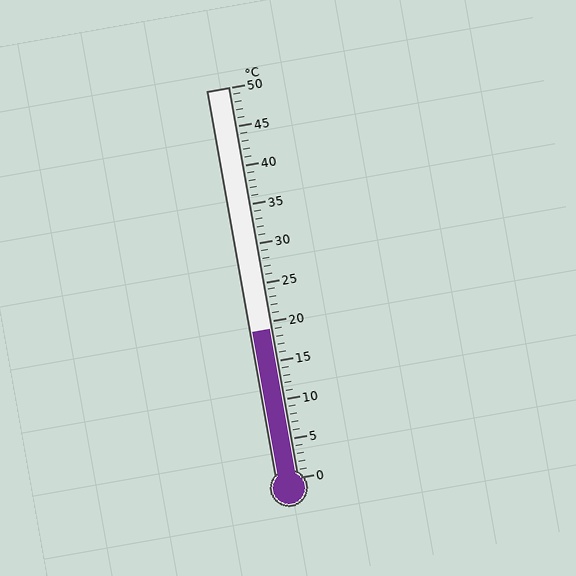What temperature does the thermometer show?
The thermometer shows approximately 19°C.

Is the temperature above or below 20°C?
The temperature is below 20°C.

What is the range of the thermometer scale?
The thermometer scale ranges from 0°C to 50°C.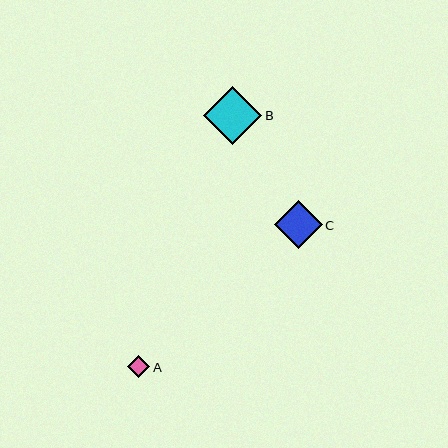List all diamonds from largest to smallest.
From largest to smallest: B, C, A.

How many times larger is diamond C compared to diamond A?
Diamond C is approximately 2.2 times the size of diamond A.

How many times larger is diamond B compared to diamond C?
Diamond B is approximately 1.2 times the size of diamond C.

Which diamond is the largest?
Diamond B is the largest with a size of approximately 59 pixels.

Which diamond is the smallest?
Diamond A is the smallest with a size of approximately 22 pixels.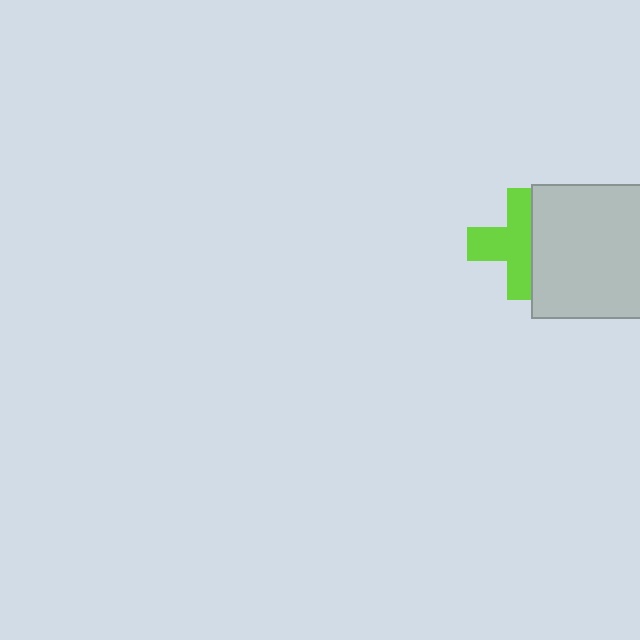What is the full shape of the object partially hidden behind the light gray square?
The partially hidden object is a lime cross.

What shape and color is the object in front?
The object in front is a light gray square.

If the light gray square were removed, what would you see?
You would see the complete lime cross.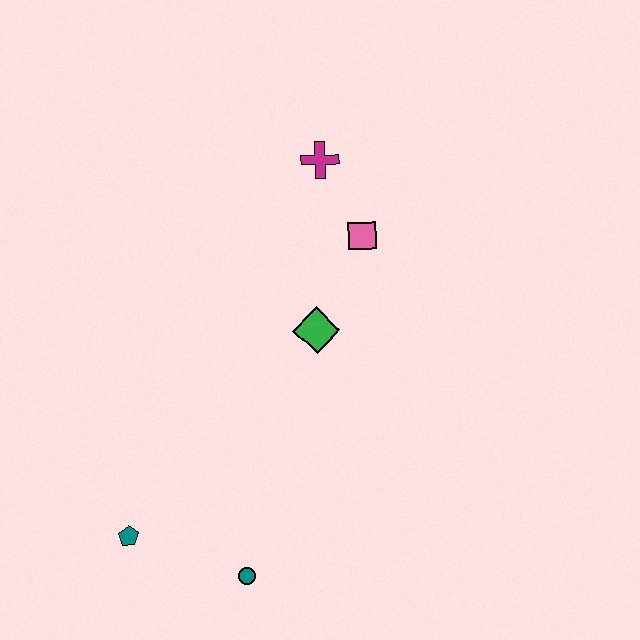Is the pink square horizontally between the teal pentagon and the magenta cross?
No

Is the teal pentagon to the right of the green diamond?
No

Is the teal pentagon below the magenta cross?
Yes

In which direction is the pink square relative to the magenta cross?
The pink square is below the magenta cross.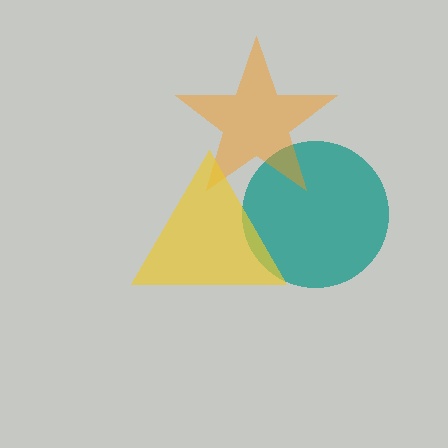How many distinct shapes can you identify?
There are 3 distinct shapes: a teal circle, an orange star, a yellow triangle.